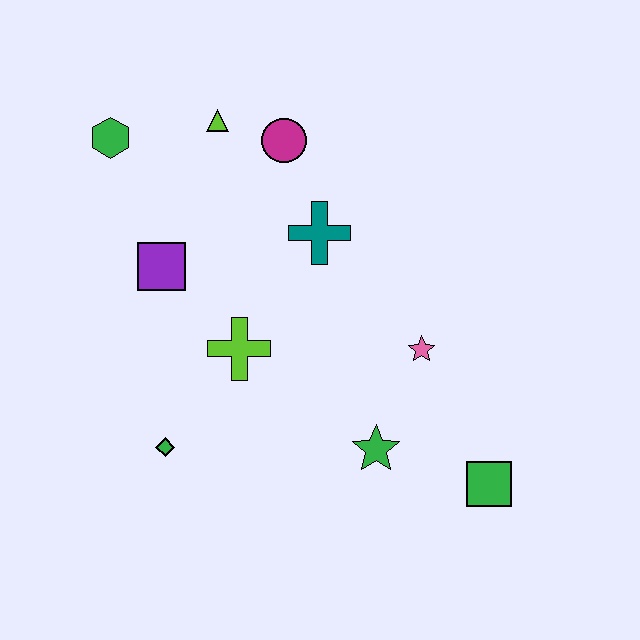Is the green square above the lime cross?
No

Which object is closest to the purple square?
The lime cross is closest to the purple square.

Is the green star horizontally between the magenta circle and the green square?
Yes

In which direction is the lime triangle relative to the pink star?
The lime triangle is above the pink star.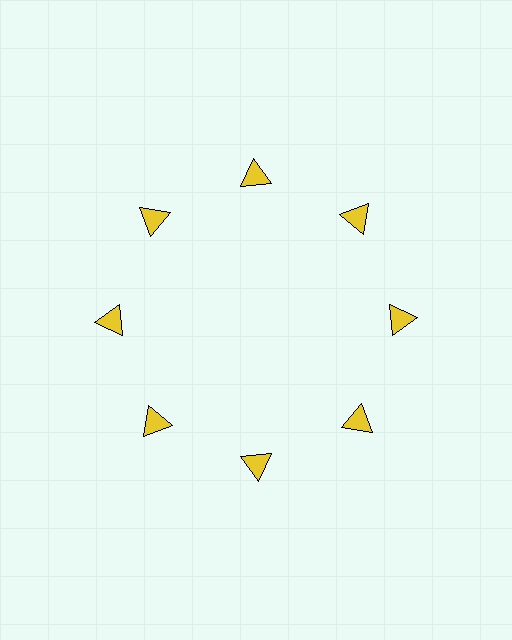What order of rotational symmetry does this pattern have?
This pattern has 8-fold rotational symmetry.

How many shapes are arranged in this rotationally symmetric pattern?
There are 8 shapes, arranged in 8 groups of 1.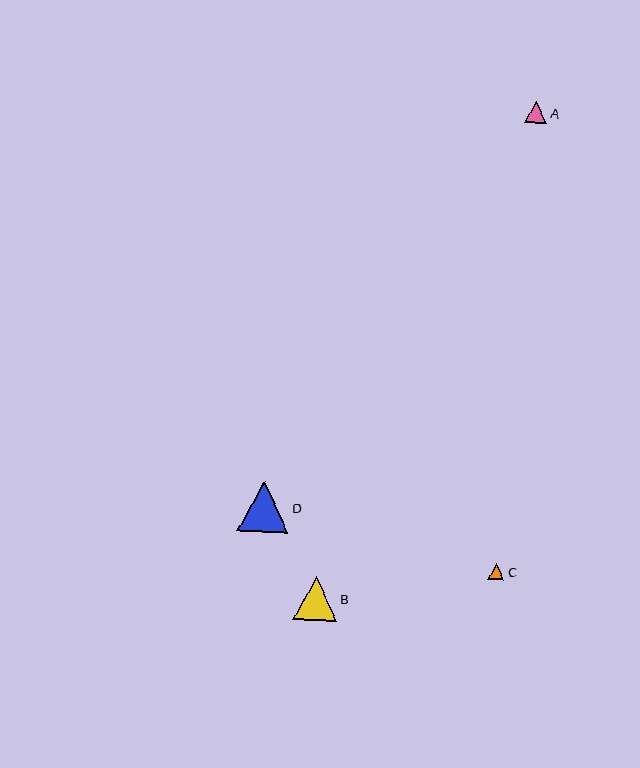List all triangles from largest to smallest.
From largest to smallest: D, B, A, C.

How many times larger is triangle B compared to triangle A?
Triangle B is approximately 2.0 times the size of triangle A.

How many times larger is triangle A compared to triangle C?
Triangle A is approximately 1.3 times the size of triangle C.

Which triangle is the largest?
Triangle D is the largest with a size of approximately 51 pixels.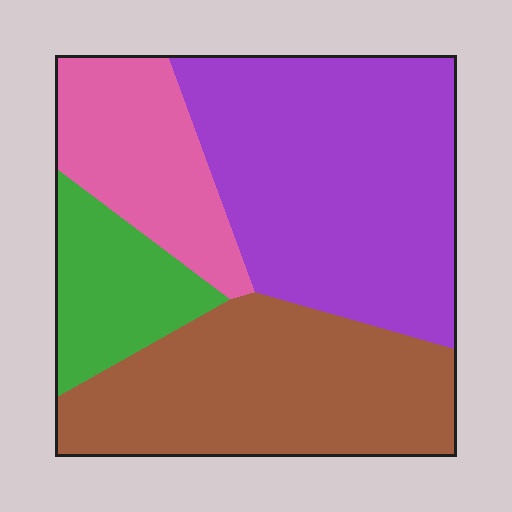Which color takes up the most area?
Purple, at roughly 40%.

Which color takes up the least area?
Green, at roughly 15%.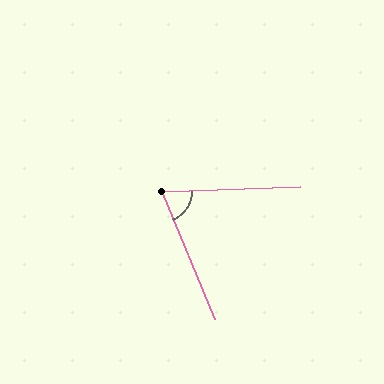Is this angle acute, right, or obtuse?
It is acute.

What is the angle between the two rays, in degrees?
Approximately 69 degrees.